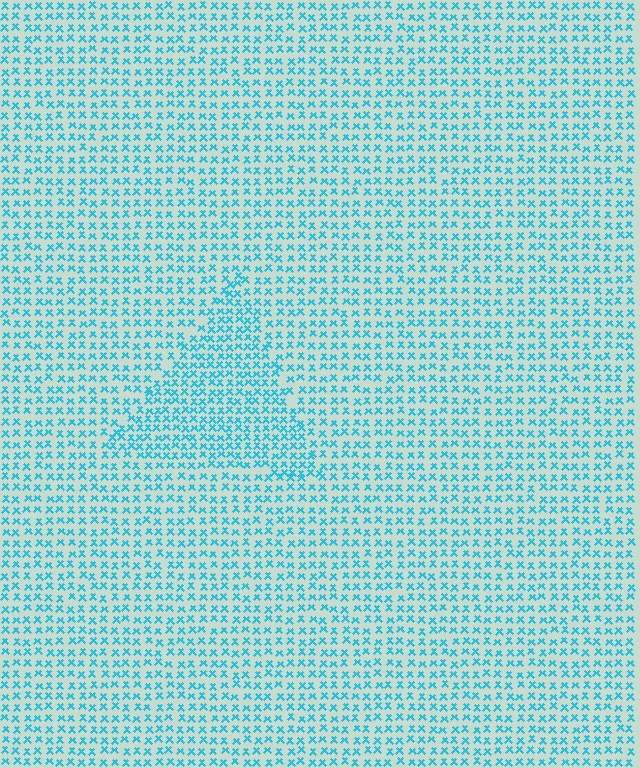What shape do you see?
I see a triangle.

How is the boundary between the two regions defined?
The boundary is defined by a change in element density (approximately 1.5x ratio). All elements are the same color, size, and shape.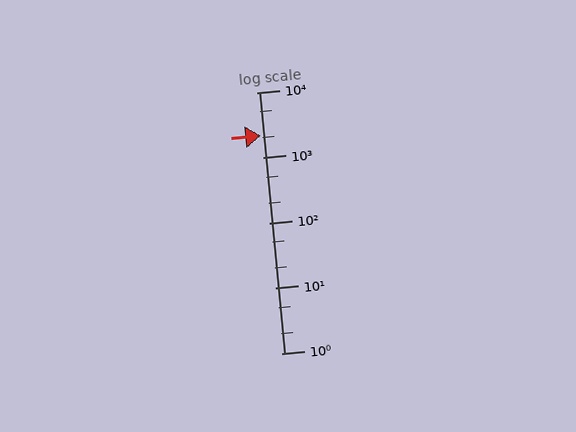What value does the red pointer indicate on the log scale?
The pointer indicates approximately 2200.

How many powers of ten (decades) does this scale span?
The scale spans 4 decades, from 1 to 10000.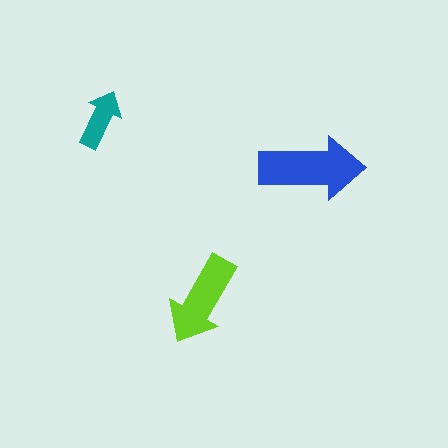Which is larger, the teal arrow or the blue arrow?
The blue one.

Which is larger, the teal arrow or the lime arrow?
The lime one.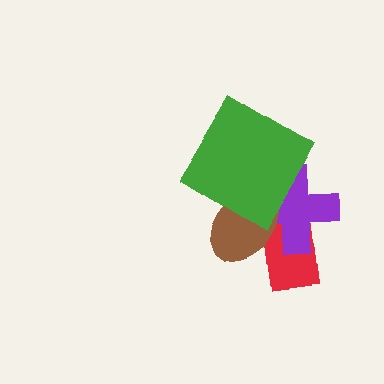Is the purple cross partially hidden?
Yes, it is partially covered by another shape.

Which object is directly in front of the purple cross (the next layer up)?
The brown ellipse is directly in front of the purple cross.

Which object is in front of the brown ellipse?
The green diamond is in front of the brown ellipse.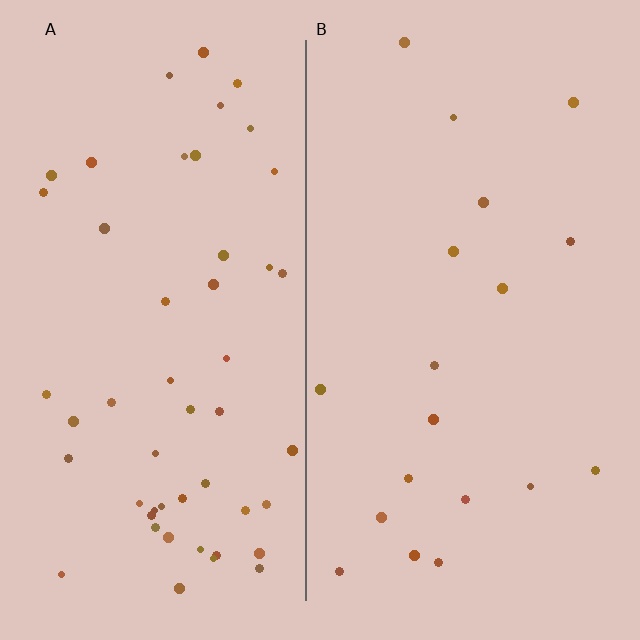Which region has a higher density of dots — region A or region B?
A (the left).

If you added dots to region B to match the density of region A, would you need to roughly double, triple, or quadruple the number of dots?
Approximately triple.